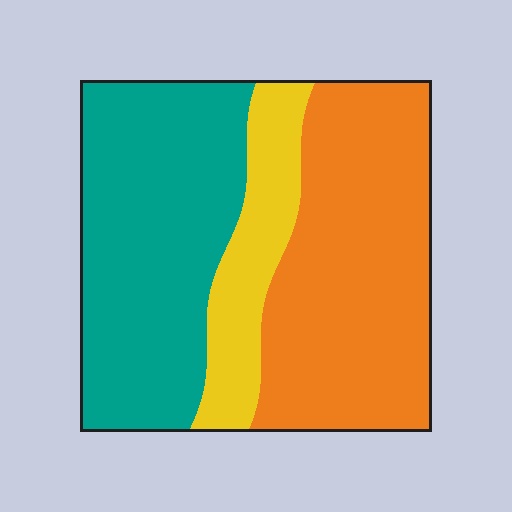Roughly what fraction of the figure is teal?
Teal covers 41% of the figure.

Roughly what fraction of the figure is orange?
Orange covers roughly 45% of the figure.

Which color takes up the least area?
Yellow, at roughly 15%.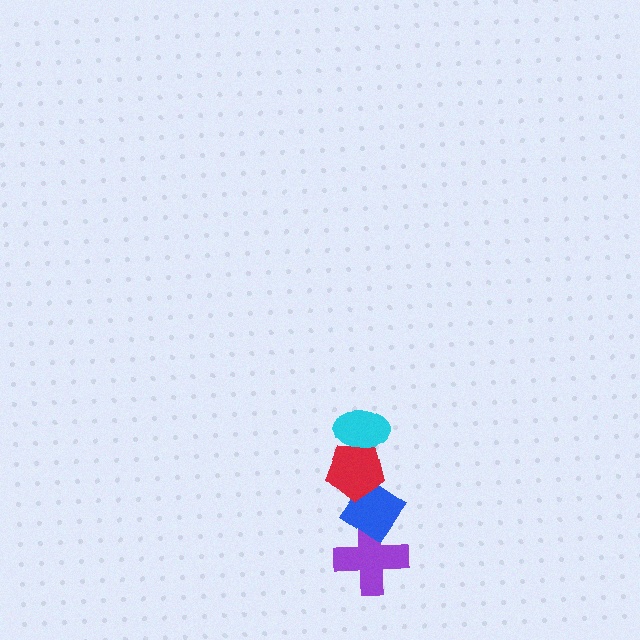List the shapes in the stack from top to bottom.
From top to bottom: the cyan ellipse, the red pentagon, the blue diamond, the purple cross.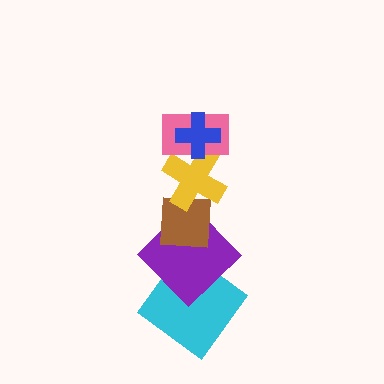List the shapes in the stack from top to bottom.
From top to bottom: the blue cross, the pink rectangle, the yellow cross, the brown square, the purple diamond, the cyan diamond.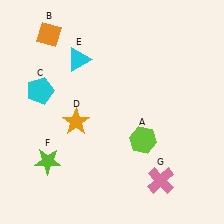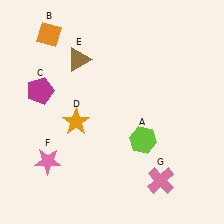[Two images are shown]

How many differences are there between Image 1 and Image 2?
There are 3 differences between the two images.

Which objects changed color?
C changed from cyan to magenta. E changed from cyan to brown. F changed from lime to pink.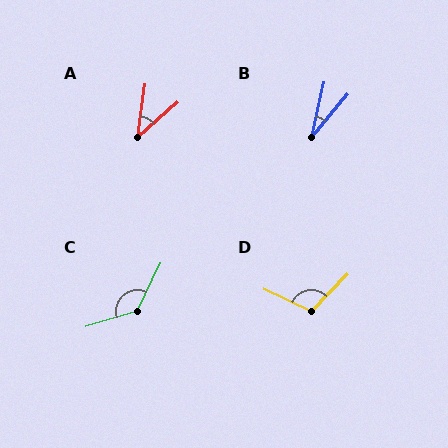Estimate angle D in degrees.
Approximately 109 degrees.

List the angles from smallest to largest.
B (28°), A (41°), D (109°), C (132°).